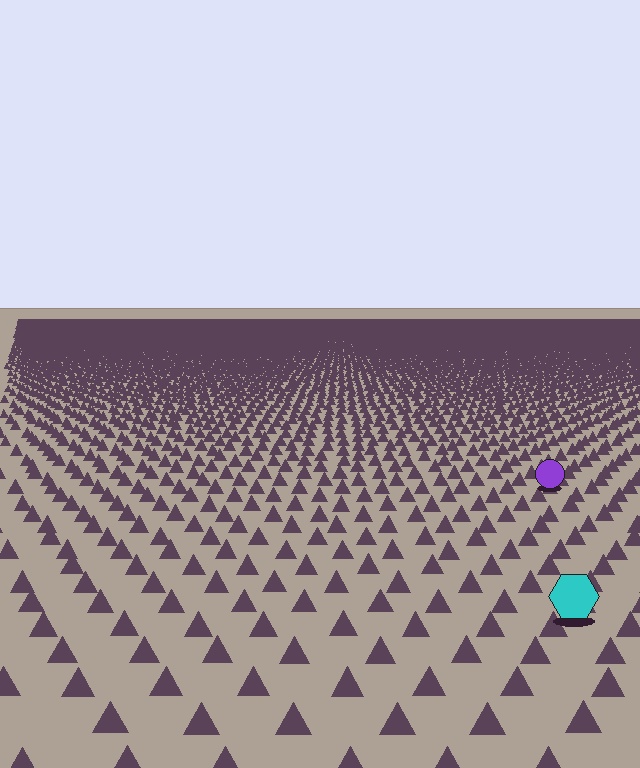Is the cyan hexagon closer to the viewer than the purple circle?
Yes. The cyan hexagon is closer — you can tell from the texture gradient: the ground texture is coarser near it.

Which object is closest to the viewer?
The cyan hexagon is closest. The texture marks near it are larger and more spread out.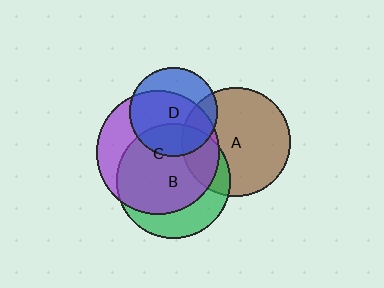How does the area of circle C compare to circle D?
Approximately 1.9 times.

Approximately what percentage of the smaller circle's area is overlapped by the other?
Approximately 25%.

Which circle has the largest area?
Circle C (purple).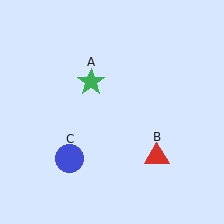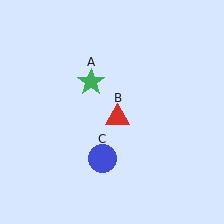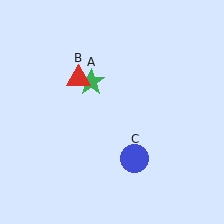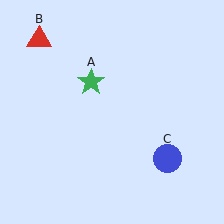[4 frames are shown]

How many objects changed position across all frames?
2 objects changed position: red triangle (object B), blue circle (object C).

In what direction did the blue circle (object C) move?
The blue circle (object C) moved right.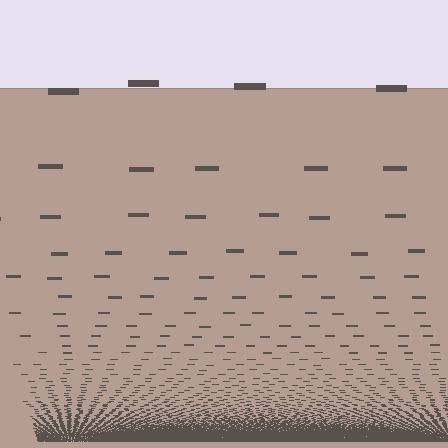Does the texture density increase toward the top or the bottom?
Density increases toward the bottom.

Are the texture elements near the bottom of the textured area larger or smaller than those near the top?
Smaller. The gradient is inverted — elements near the bottom are smaller and denser.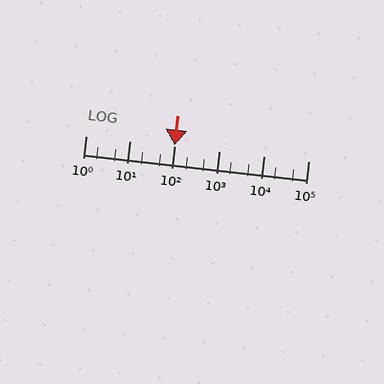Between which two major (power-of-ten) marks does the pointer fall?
The pointer is between 10 and 100.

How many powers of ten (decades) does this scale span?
The scale spans 5 decades, from 1 to 100000.